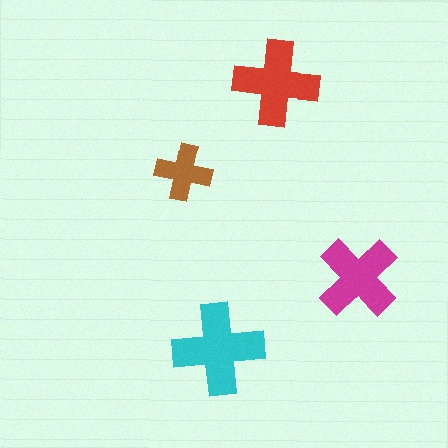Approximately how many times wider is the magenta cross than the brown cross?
About 1.5 times wider.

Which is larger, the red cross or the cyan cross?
The cyan one.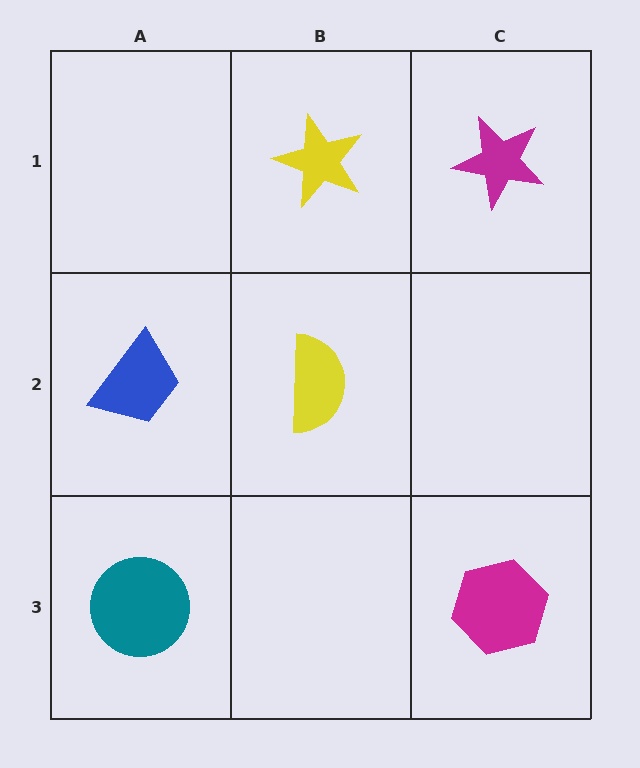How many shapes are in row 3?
2 shapes.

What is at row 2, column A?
A blue trapezoid.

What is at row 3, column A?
A teal circle.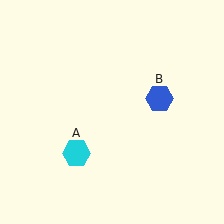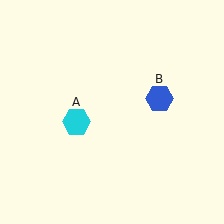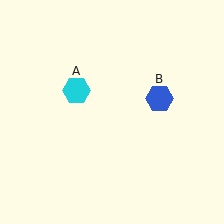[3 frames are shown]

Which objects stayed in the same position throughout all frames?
Blue hexagon (object B) remained stationary.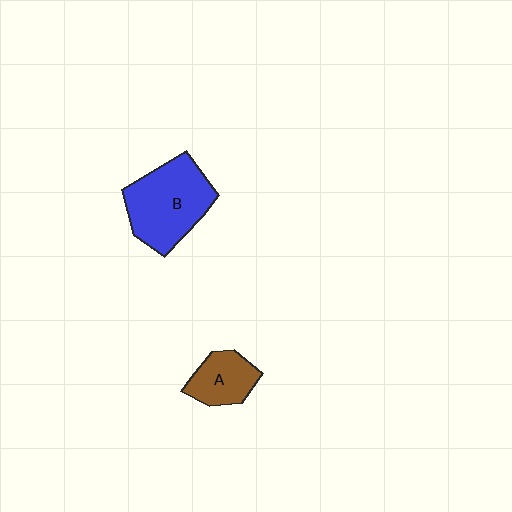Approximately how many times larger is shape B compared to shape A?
Approximately 2.0 times.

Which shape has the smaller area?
Shape A (brown).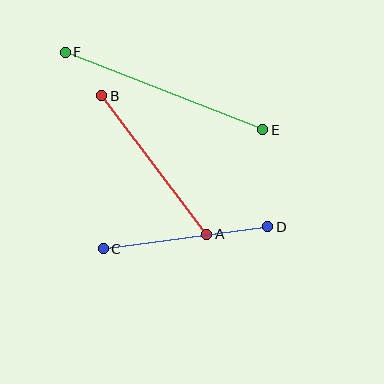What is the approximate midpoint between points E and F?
The midpoint is at approximately (164, 91) pixels.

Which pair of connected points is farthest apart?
Points E and F are farthest apart.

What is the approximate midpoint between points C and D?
The midpoint is at approximately (185, 238) pixels.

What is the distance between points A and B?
The distance is approximately 174 pixels.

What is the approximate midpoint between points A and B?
The midpoint is at approximately (154, 165) pixels.